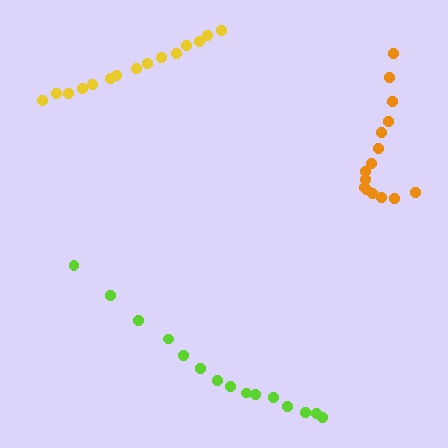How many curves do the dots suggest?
There are 3 distinct paths.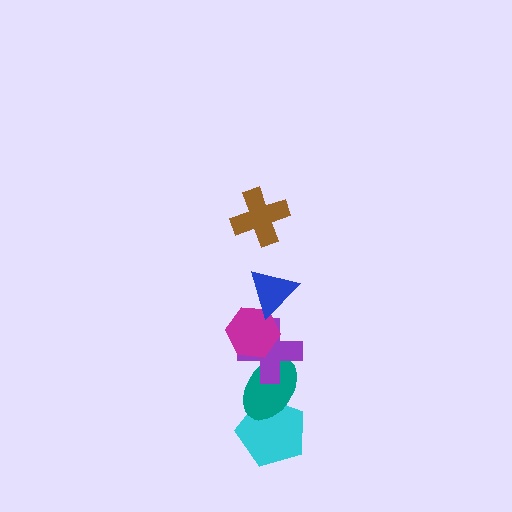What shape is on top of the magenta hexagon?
The blue triangle is on top of the magenta hexagon.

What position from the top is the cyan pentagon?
The cyan pentagon is 6th from the top.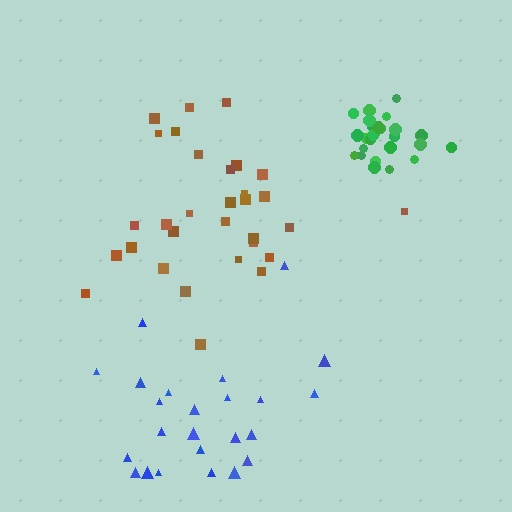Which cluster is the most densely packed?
Green.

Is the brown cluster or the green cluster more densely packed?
Green.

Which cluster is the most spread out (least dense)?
Blue.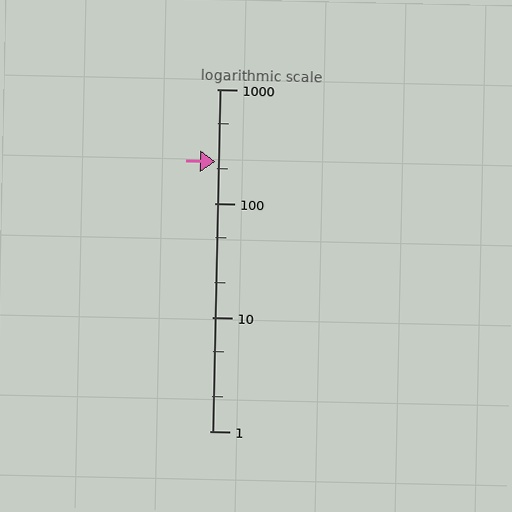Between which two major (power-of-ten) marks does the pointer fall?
The pointer is between 100 and 1000.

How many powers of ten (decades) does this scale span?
The scale spans 3 decades, from 1 to 1000.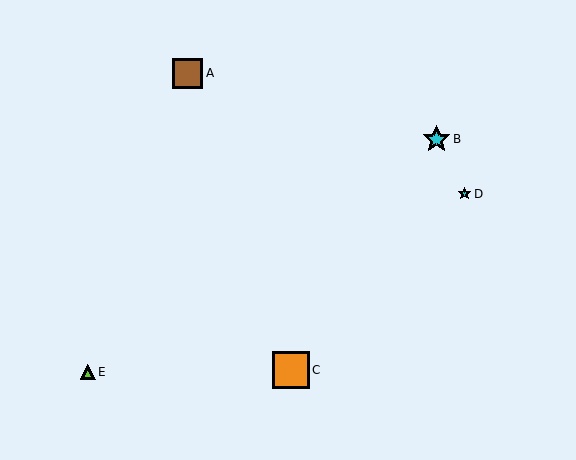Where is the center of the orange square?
The center of the orange square is at (291, 370).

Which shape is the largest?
The orange square (labeled C) is the largest.